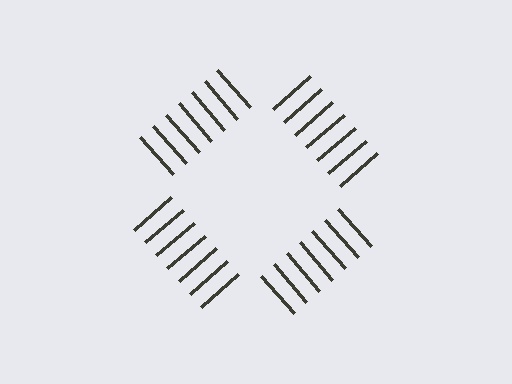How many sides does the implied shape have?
4 sides — the line-ends trace a square.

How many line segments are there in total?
28 — 7 along each of the 4 edges.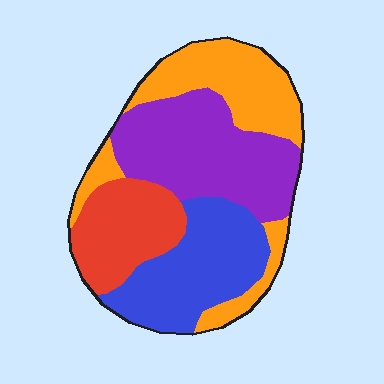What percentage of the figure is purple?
Purple takes up about one third (1/3) of the figure.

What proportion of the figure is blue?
Blue covers 25% of the figure.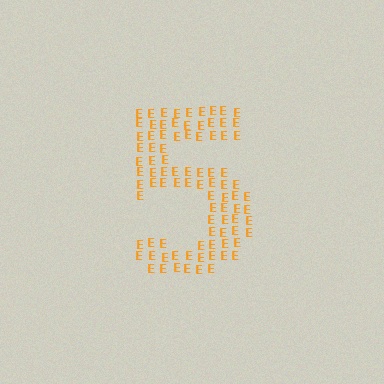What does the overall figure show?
The overall figure shows the digit 5.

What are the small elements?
The small elements are letter E's.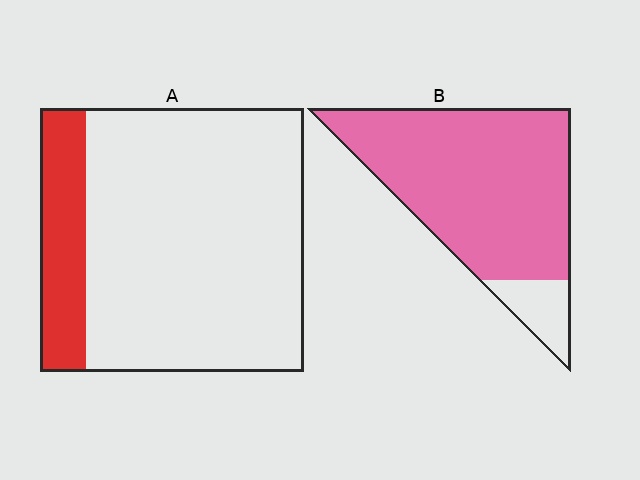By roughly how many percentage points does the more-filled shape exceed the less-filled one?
By roughly 70 percentage points (B over A).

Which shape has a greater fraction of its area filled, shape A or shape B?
Shape B.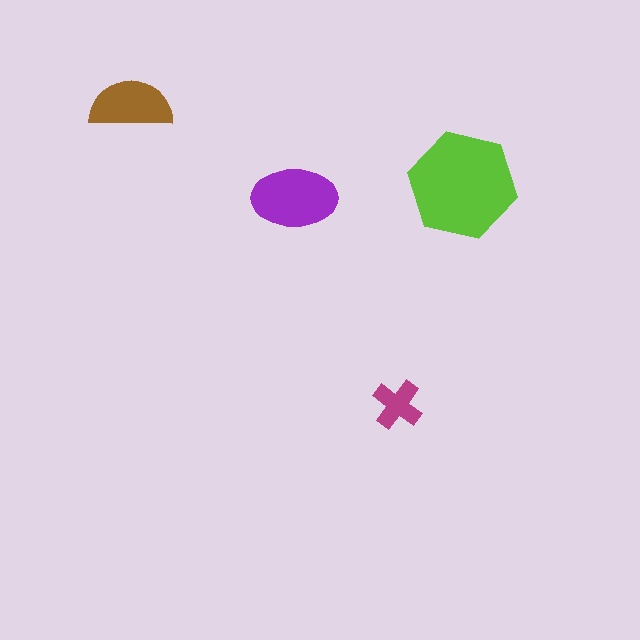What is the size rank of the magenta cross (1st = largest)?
4th.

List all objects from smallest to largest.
The magenta cross, the brown semicircle, the purple ellipse, the lime hexagon.